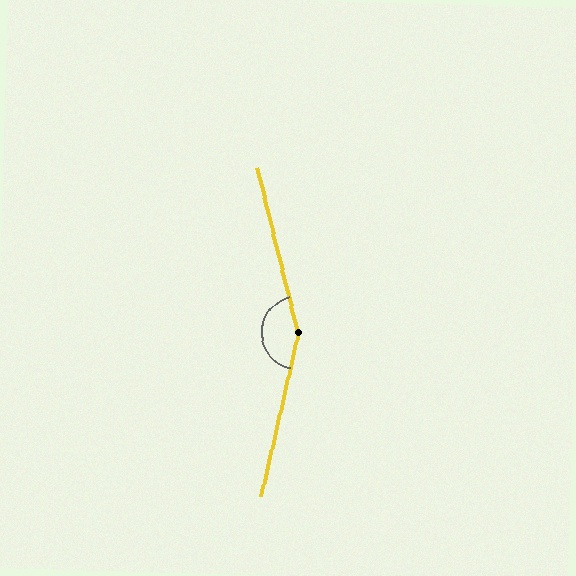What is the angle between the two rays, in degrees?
Approximately 153 degrees.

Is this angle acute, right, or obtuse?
It is obtuse.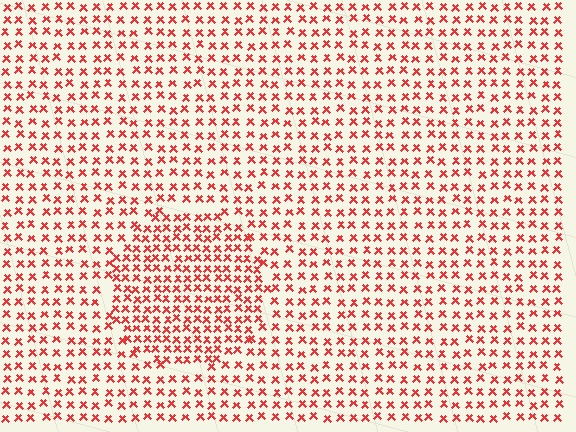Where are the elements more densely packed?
The elements are more densely packed inside the circle boundary.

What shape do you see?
I see a circle.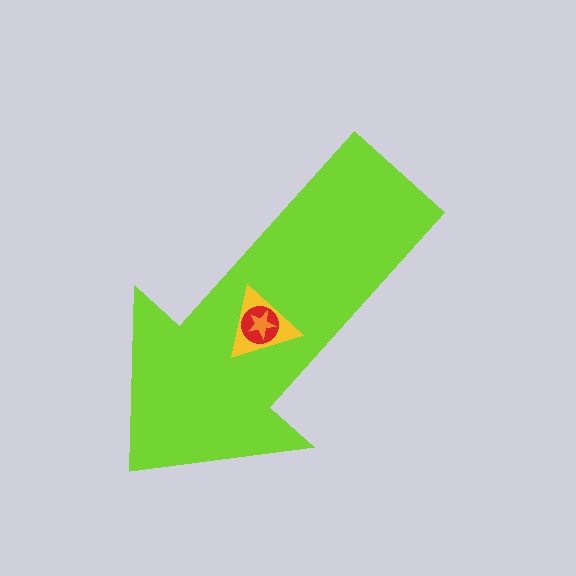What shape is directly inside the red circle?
The orange star.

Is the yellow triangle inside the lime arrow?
Yes.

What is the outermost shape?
The lime arrow.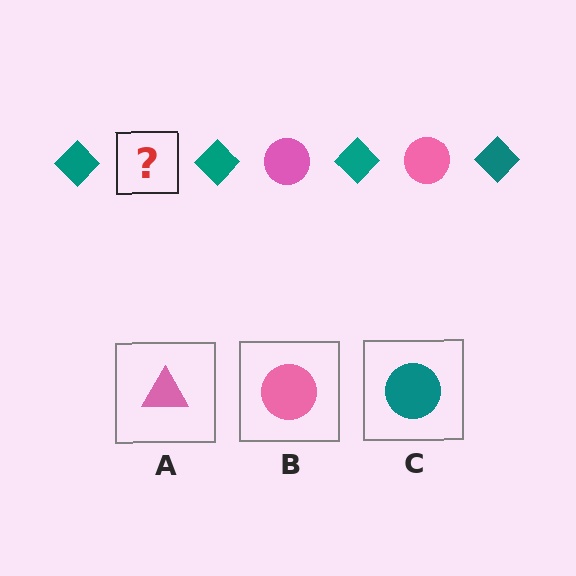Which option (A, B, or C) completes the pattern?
B.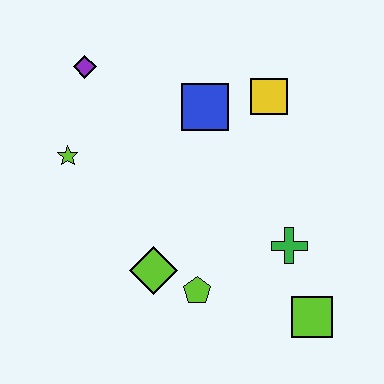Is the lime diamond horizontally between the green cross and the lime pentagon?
No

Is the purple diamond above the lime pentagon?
Yes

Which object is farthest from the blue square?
The lime square is farthest from the blue square.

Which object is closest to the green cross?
The lime square is closest to the green cross.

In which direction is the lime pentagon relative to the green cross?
The lime pentagon is to the left of the green cross.